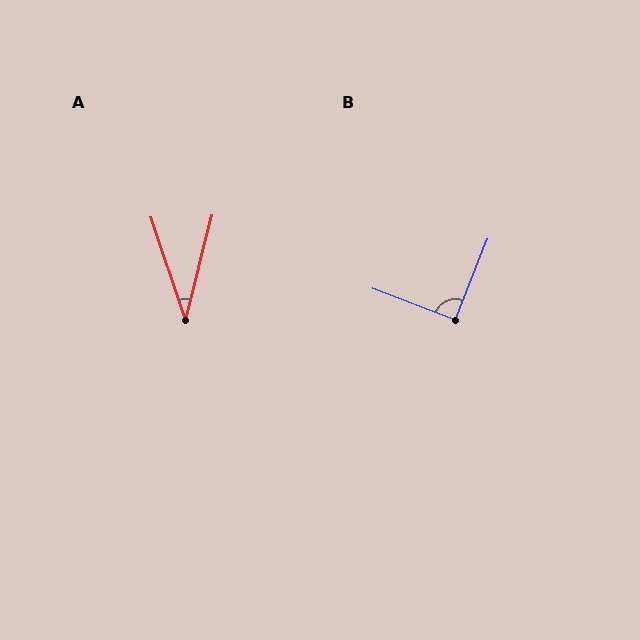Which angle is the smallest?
A, at approximately 32 degrees.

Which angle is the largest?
B, at approximately 91 degrees.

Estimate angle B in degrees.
Approximately 91 degrees.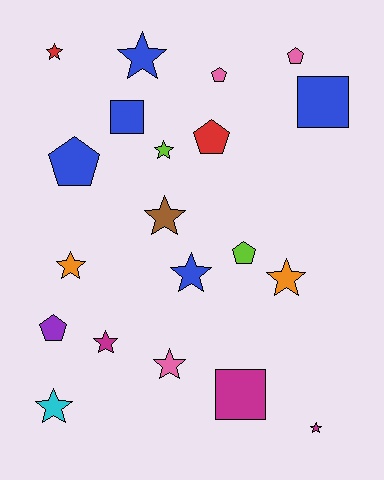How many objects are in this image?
There are 20 objects.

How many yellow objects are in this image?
There are no yellow objects.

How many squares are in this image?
There are 3 squares.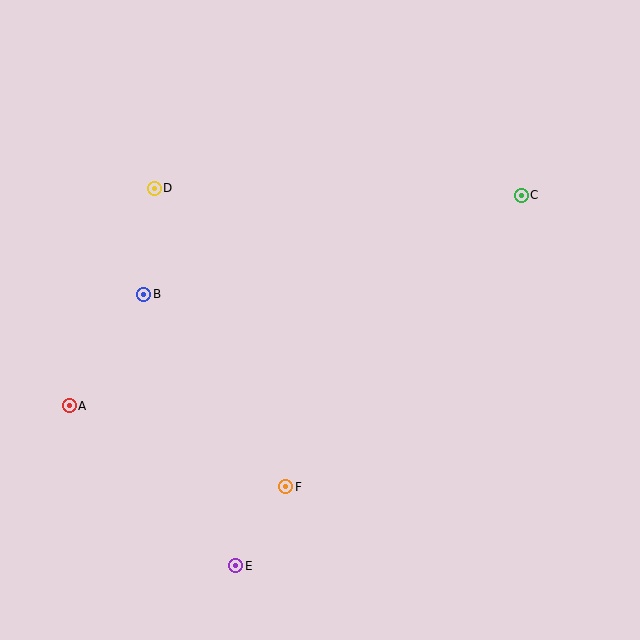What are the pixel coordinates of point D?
Point D is at (154, 188).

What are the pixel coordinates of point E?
Point E is at (236, 566).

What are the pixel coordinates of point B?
Point B is at (144, 294).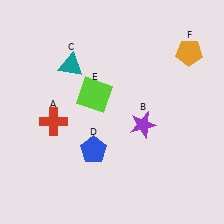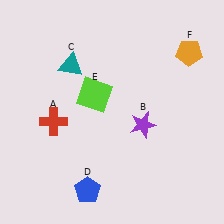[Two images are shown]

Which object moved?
The blue pentagon (D) moved down.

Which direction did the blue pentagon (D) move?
The blue pentagon (D) moved down.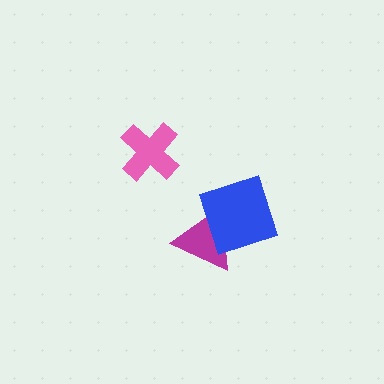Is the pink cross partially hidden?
No, no other shape covers it.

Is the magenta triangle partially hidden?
Yes, it is partially covered by another shape.